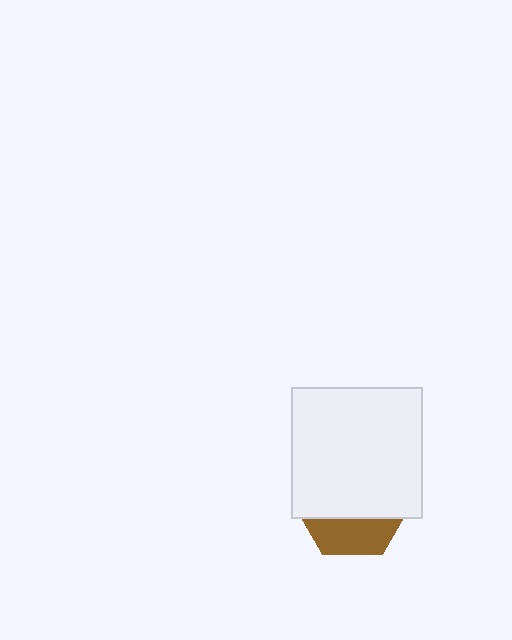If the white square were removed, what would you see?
You would see the complete brown hexagon.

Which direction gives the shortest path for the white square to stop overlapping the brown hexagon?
Moving up gives the shortest separation.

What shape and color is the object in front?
The object in front is a white square.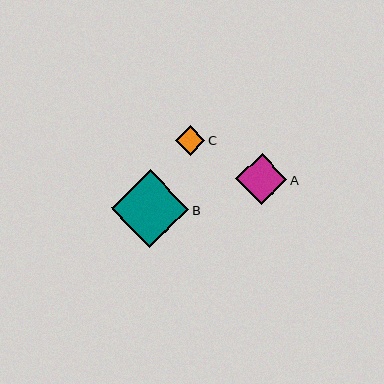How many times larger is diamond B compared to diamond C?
Diamond B is approximately 2.6 times the size of diamond C.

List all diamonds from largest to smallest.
From largest to smallest: B, A, C.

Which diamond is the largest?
Diamond B is the largest with a size of approximately 77 pixels.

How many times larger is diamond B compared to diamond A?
Diamond B is approximately 1.5 times the size of diamond A.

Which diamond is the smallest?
Diamond C is the smallest with a size of approximately 29 pixels.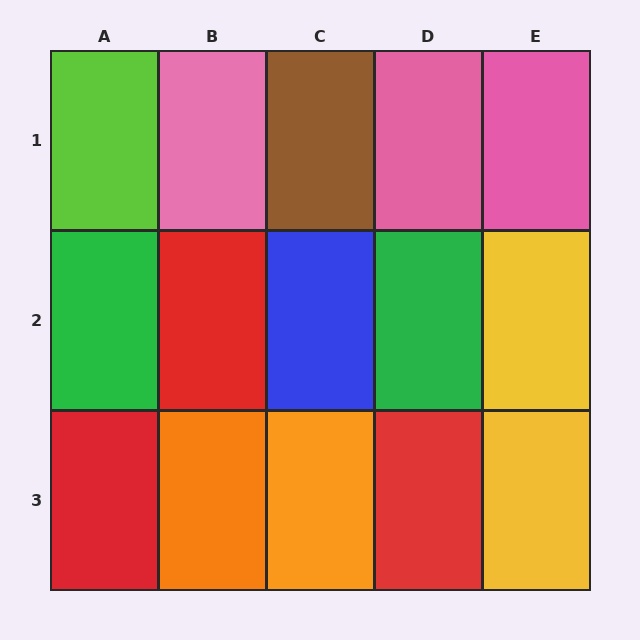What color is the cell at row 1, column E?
Pink.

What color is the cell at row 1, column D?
Pink.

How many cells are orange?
2 cells are orange.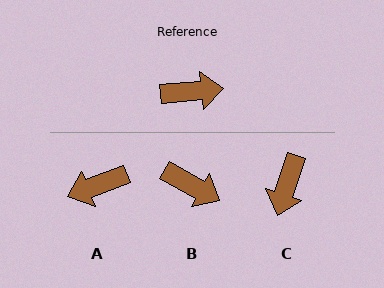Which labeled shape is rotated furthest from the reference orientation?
A, about 164 degrees away.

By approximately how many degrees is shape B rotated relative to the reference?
Approximately 34 degrees clockwise.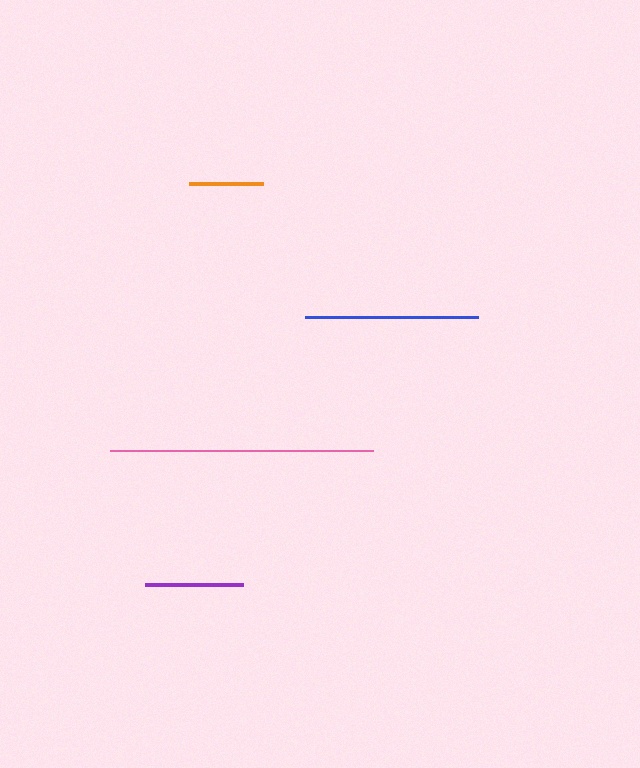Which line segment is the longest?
The pink line is the longest at approximately 263 pixels.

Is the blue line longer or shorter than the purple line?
The blue line is longer than the purple line.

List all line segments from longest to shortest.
From longest to shortest: pink, blue, purple, orange.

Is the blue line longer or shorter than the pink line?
The pink line is longer than the blue line.